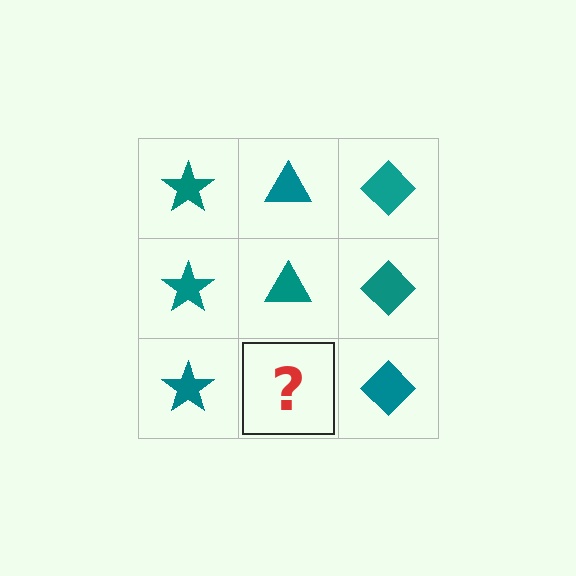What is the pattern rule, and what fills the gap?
The rule is that each column has a consistent shape. The gap should be filled with a teal triangle.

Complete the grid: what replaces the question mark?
The question mark should be replaced with a teal triangle.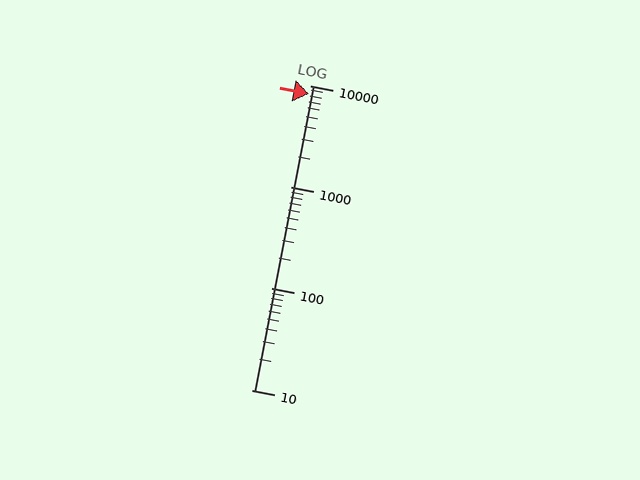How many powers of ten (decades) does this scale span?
The scale spans 3 decades, from 10 to 10000.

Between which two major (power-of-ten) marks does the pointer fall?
The pointer is between 1000 and 10000.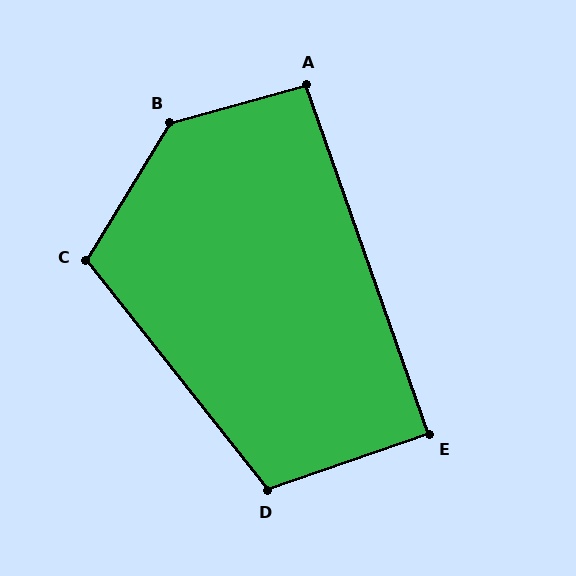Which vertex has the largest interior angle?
B, at approximately 136 degrees.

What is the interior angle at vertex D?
Approximately 109 degrees (obtuse).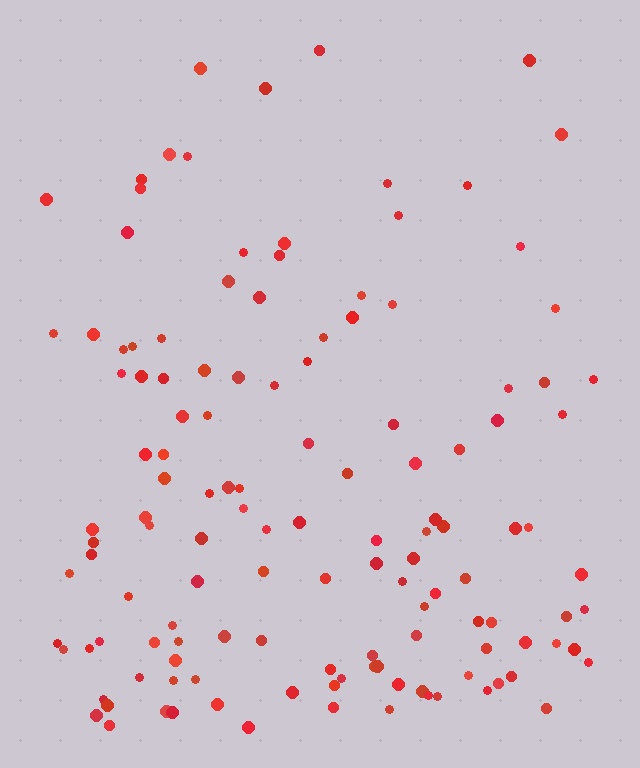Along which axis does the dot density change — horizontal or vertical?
Vertical.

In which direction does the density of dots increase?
From top to bottom, with the bottom side densest.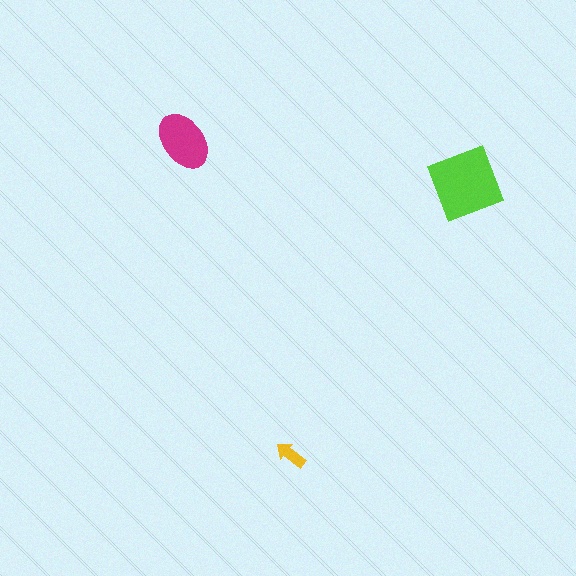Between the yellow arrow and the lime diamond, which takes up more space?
The lime diamond.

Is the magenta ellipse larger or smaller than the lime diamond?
Smaller.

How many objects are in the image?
There are 3 objects in the image.